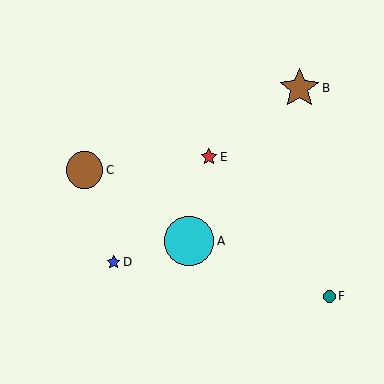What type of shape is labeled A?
Shape A is a cyan circle.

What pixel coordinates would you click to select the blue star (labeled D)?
Click at (114, 262) to select the blue star D.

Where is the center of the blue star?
The center of the blue star is at (114, 262).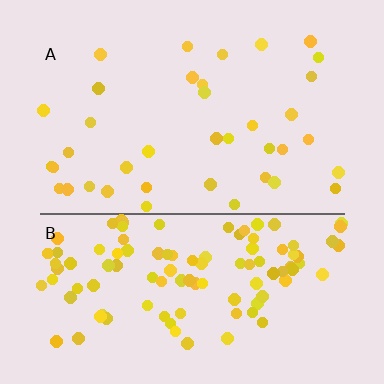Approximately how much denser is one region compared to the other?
Approximately 3.0× — region B over region A.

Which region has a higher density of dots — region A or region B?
B (the bottom).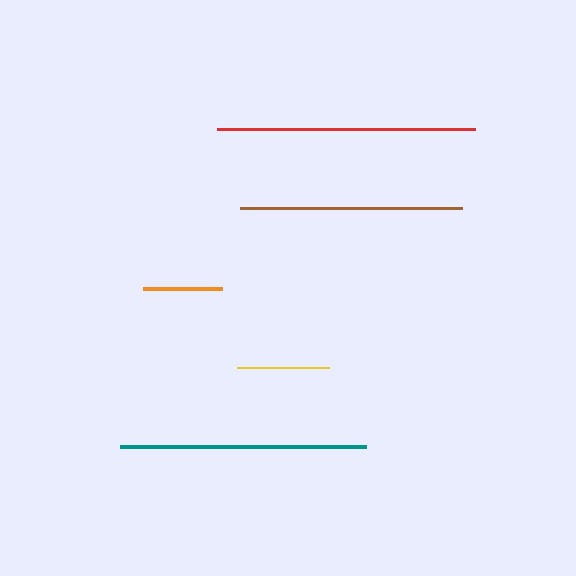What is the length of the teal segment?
The teal segment is approximately 246 pixels long.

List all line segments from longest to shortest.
From longest to shortest: red, teal, brown, yellow, orange.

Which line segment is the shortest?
The orange line is the shortest at approximately 79 pixels.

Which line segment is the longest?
The red line is the longest at approximately 259 pixels.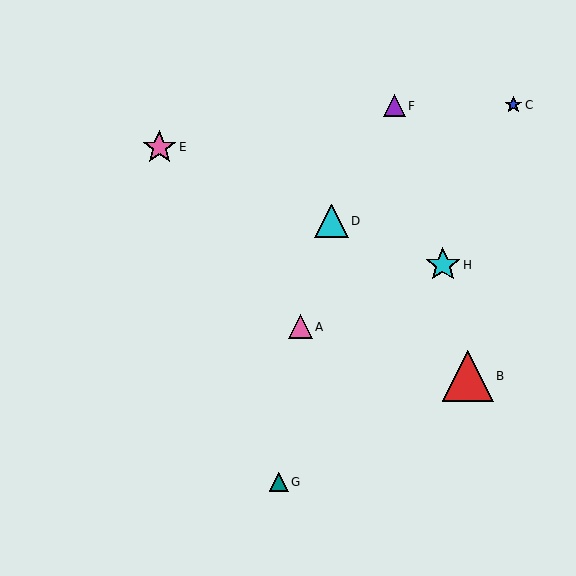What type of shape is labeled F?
Shape F is a purple triangle.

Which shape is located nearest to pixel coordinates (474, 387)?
The red triangle (labeled B) at (468, 376) is nearest to that location.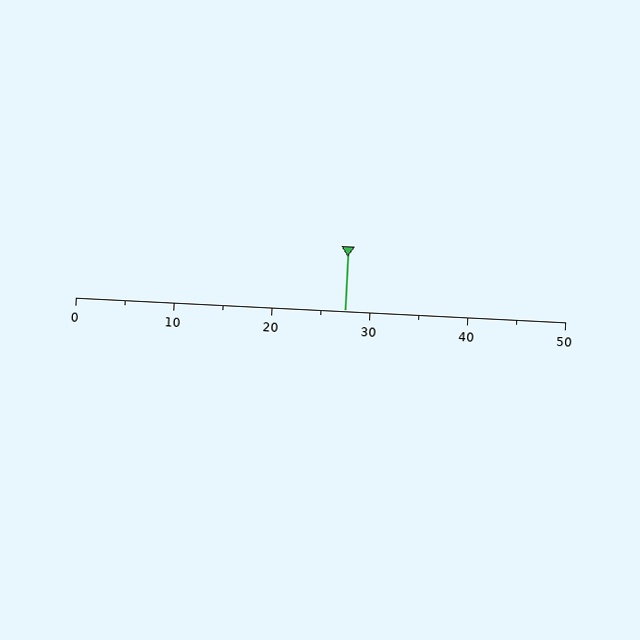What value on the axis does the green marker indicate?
The marker indicates approximately 27.5.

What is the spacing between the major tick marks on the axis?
The major ticks are spaced 10 apart.